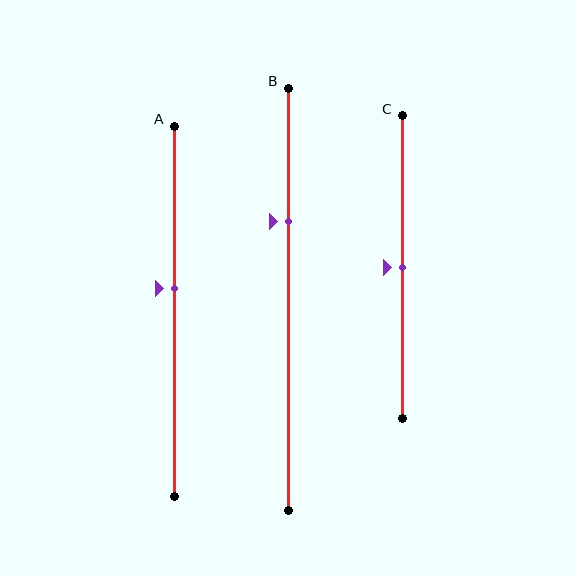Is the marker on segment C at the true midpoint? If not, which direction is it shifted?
Yes, the marker on segment C is at the true midpoint.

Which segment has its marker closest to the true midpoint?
Segment C has its marker closest to the true midpoint.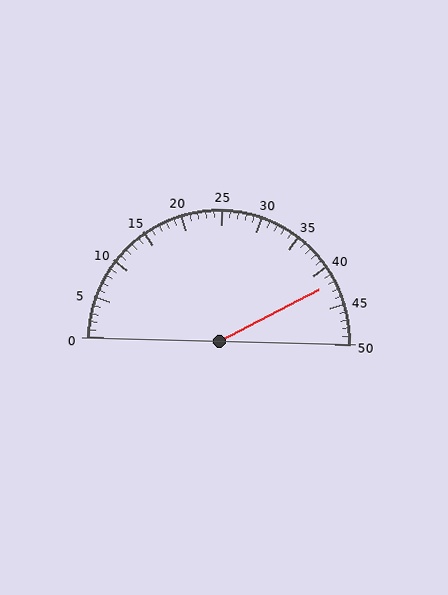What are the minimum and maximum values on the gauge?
The gauge ranges from 0 to 50.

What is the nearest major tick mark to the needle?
The nearest major tick mark is 40.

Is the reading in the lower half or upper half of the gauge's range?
The reading is in the upper half of the range (0 to 50).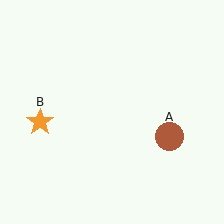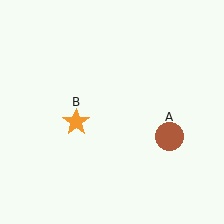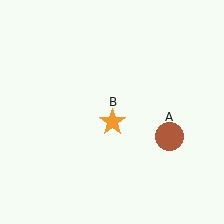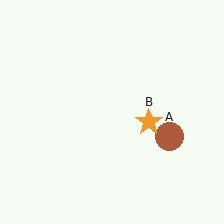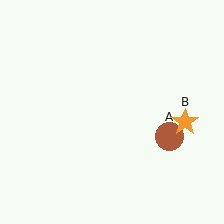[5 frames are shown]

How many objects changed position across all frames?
1 object changed position: orange star (object B).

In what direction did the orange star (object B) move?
The orange star (object B) moved right.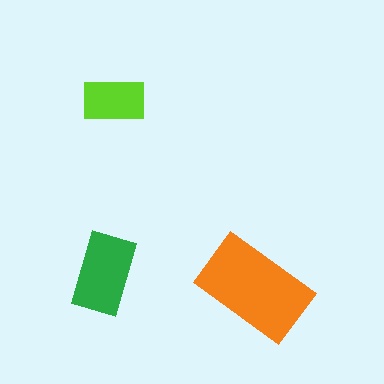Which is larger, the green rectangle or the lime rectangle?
The green one.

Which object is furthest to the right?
The orange rectangle is rightmost.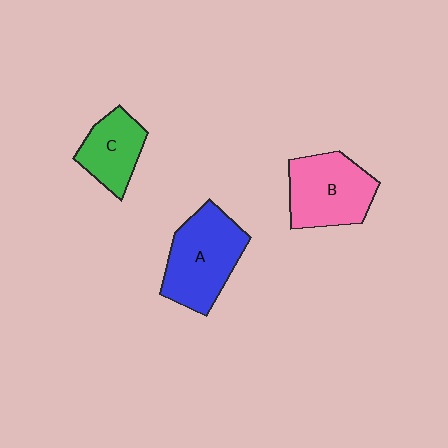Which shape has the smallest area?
Shape C (green).